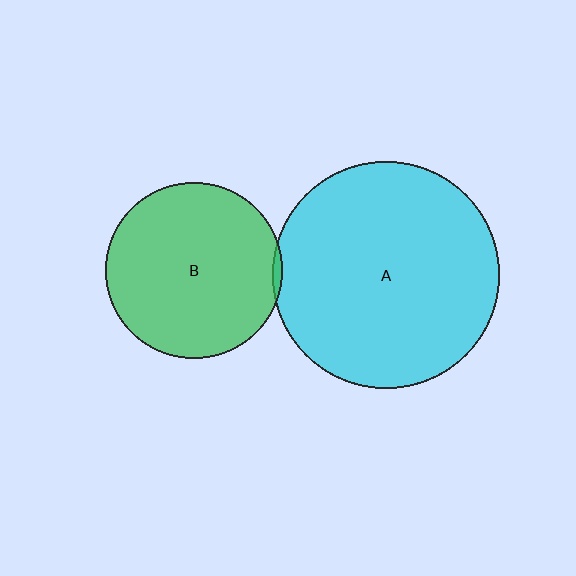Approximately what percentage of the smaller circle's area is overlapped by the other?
Approximately 5%.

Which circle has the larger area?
Circle A (cyan).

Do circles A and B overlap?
Yes.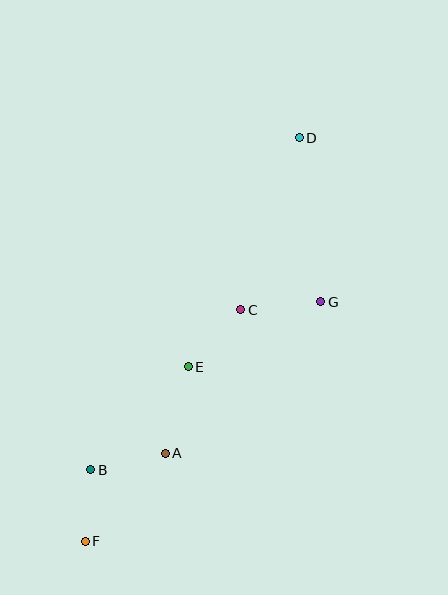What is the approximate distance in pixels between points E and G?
The distance between E and G is approximately 147 pixels.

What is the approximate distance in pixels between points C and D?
The distance between C and D is approximately 182 pixels.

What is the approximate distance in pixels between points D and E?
The distance between D and E is approximately 254 pixels.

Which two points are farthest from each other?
Points D and F are farthest from each other.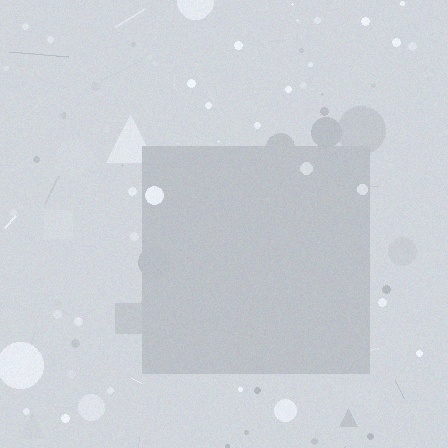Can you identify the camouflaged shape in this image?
The camouflaged shape is a square.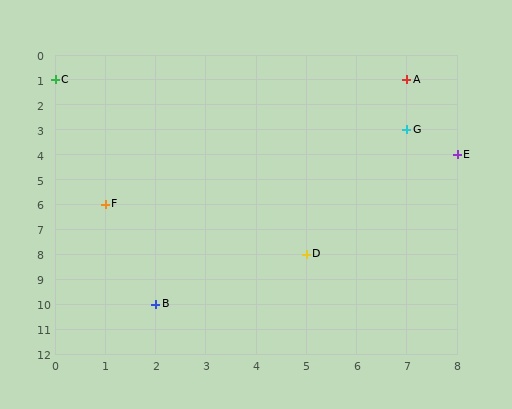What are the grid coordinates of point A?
Point A is at grid coordinates (7, 1).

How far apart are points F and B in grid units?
Points F and B are 1 column and 4 rows apart (about 4.1 grid units diagonally).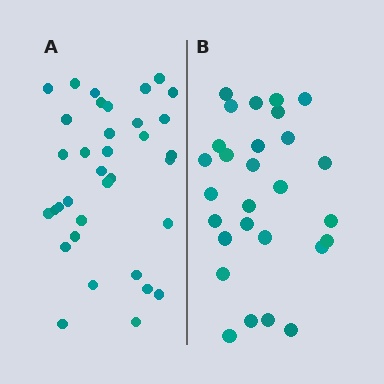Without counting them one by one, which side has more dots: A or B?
Region A (the left region) has more dots.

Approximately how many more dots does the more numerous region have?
Region A has roughly 8 or so more dots than region B.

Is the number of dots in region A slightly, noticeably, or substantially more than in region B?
Region A has noticeably more, but not dramatically so. The ratio is roughly 1.2 to 1.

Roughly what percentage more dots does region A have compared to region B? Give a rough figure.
About 25% more.